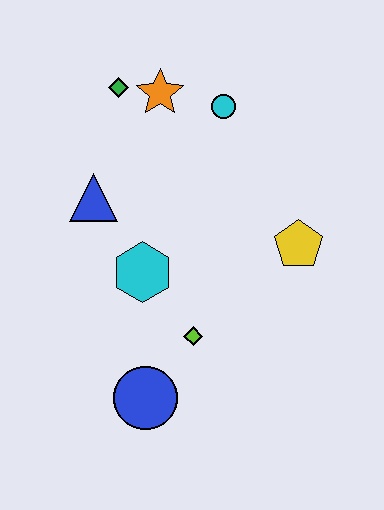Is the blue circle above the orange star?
No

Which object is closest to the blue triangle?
The cyan hexagon is closest to the blue triangle.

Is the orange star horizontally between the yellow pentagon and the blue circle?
Yes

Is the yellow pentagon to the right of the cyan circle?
Yes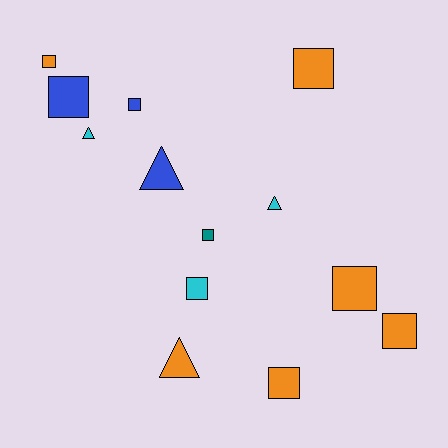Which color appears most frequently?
Orange, with 6 objects.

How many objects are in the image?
There are 13 objects.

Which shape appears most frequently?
Square, with 9 objects.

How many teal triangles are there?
There are no teal triangles.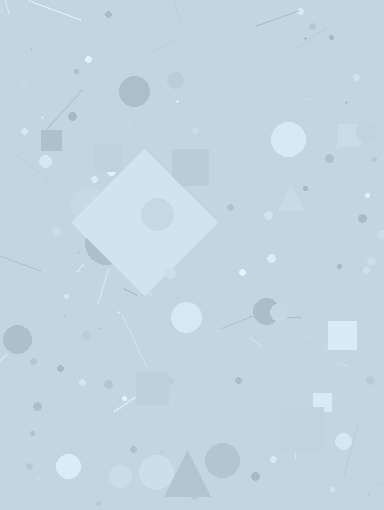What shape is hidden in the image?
A diamond is hidden in the image.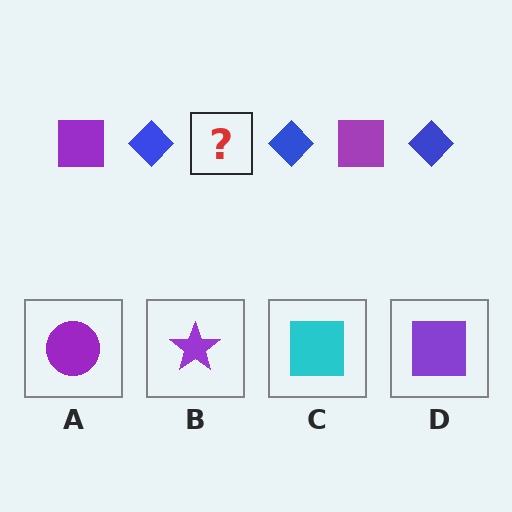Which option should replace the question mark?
Option D.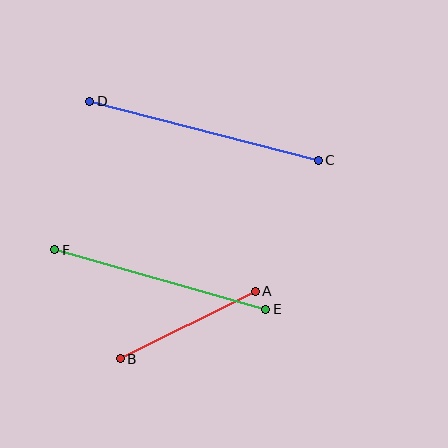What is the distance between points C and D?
The distance is approximately 236 pixels.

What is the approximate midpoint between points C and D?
The midpoint is at approximately (204, 131) pixels.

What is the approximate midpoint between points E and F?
The midpoint is at approximately (160, 279) pixels.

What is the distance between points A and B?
The distance is approximately 151 pixels.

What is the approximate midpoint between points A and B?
The midpoint is at approximately (188, 325) pixels.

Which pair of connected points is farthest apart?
Points C and D are farthest apart.